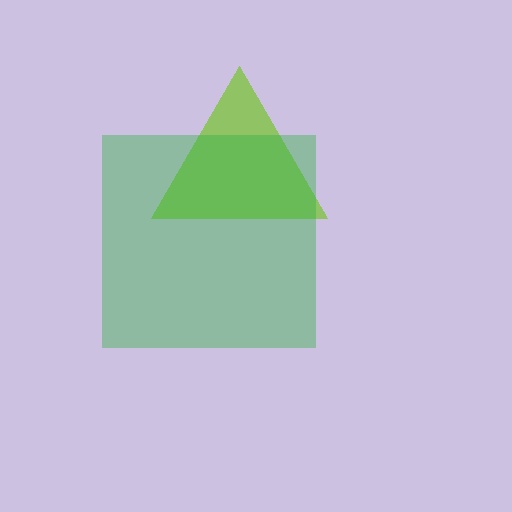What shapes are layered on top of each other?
The layered shapes are: a lime triangle, a green square.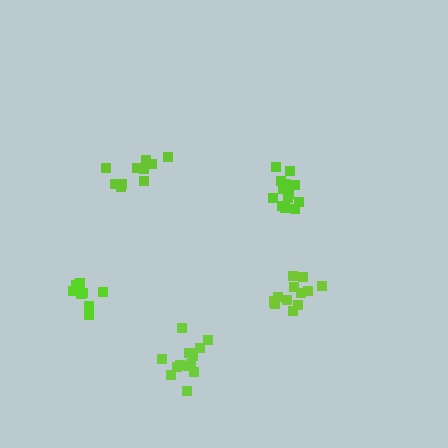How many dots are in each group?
Group 1: 13 dots, Group 2: 10 dots, Group 3: 14 dots, Group 4: 12 dots, Group 5: 9 dots (58 total).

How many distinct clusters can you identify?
There are 5 distinct clusters.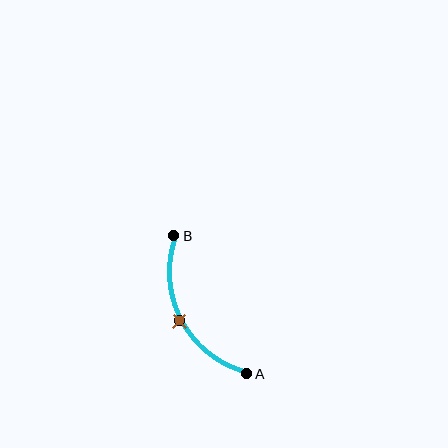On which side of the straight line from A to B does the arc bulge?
The arc bulges to the left of the straight line connecting A and B.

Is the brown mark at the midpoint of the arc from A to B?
Yes. The brown mark lies on the arc at equal arc-length from both A and B — it is the arc midpoint.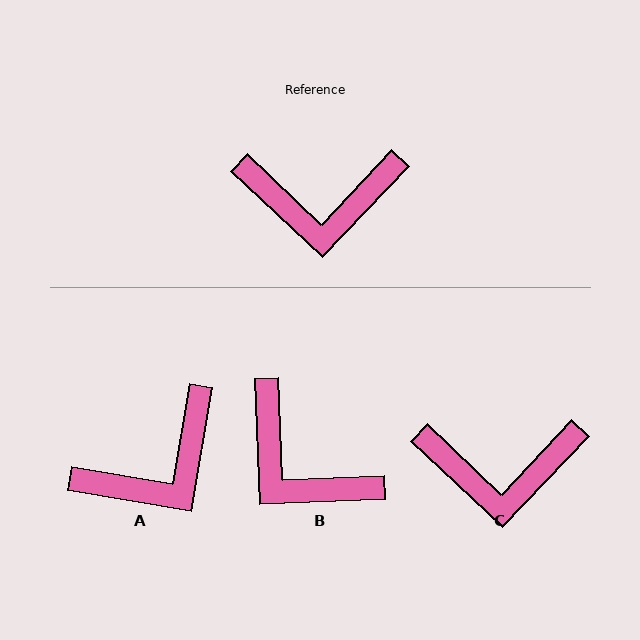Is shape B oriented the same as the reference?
No, it is off by about 45 degrees.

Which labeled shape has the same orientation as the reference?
C.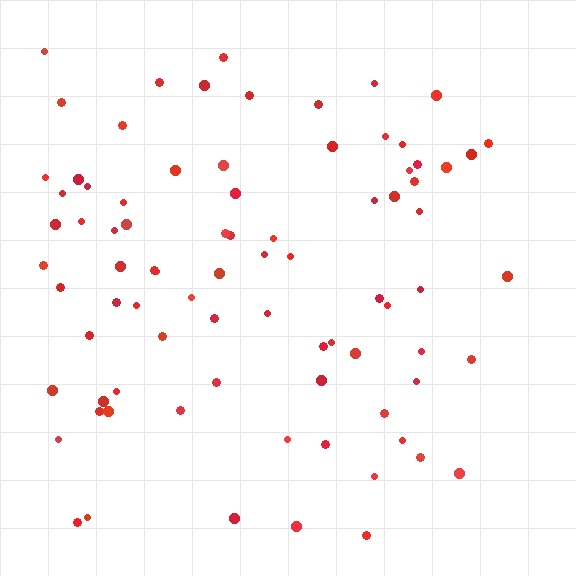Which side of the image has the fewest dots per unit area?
The right.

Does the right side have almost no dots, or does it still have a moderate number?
Still a moderate number, just noticeably fewer than the left.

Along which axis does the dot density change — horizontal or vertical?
Horizontal.